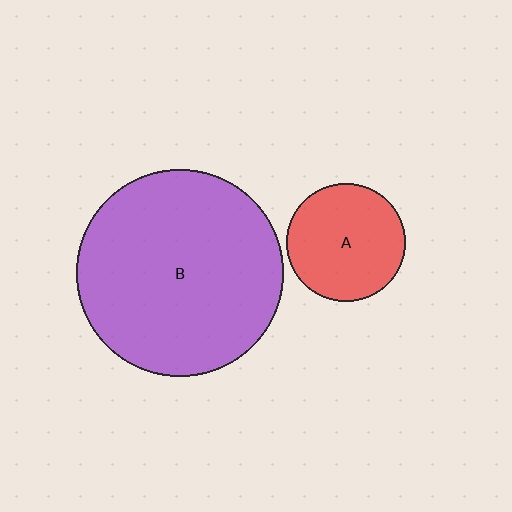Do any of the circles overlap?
No, none of the circles overlap.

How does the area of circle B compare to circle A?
Approximately 3.1 times.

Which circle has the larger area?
Circle B (purple).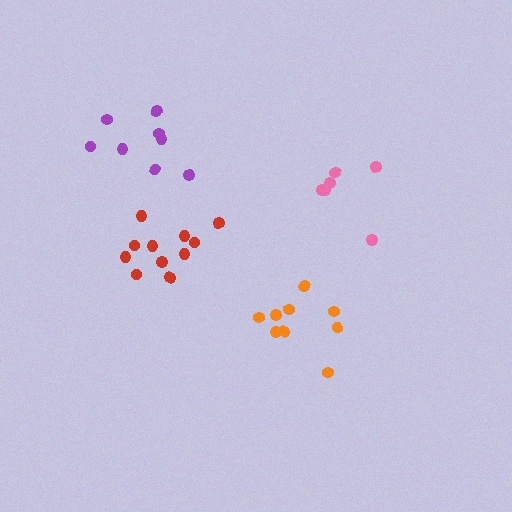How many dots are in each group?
Group 1: 6 dots, Group 2: 11 dots, Group 3: 9 dots, Group 4: 8 dots (34 total).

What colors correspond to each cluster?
The clusters are colored: pink, red, orange, purple.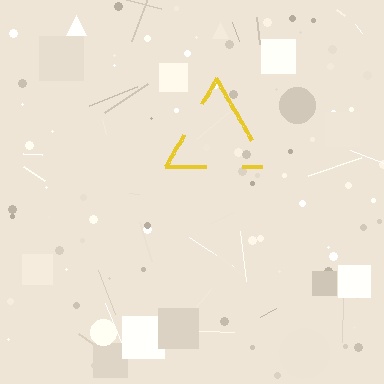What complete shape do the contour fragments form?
The contour fragments form a triangle.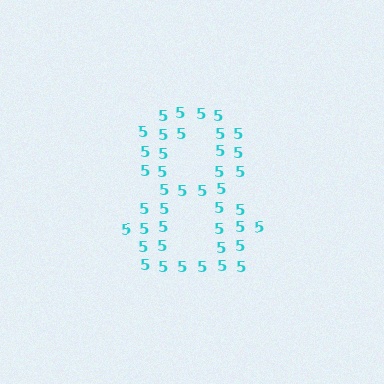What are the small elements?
The small elements are digit 5's.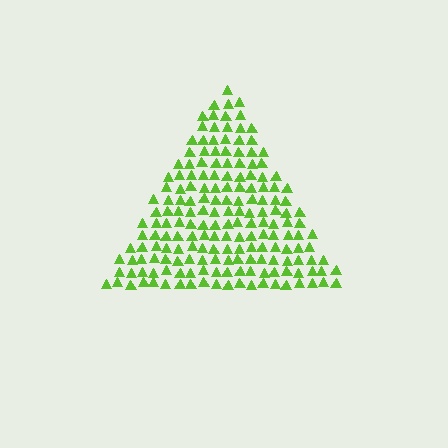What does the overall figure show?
The overall figure shows a triangle.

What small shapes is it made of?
It is made of small triangles.